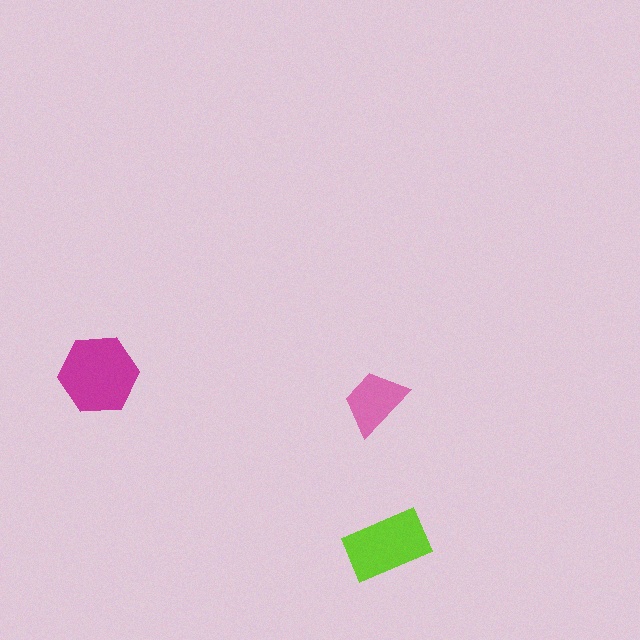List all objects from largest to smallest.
The magenta hexagon, the lime rectangle, the pink trapezoid.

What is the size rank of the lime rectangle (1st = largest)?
2nd.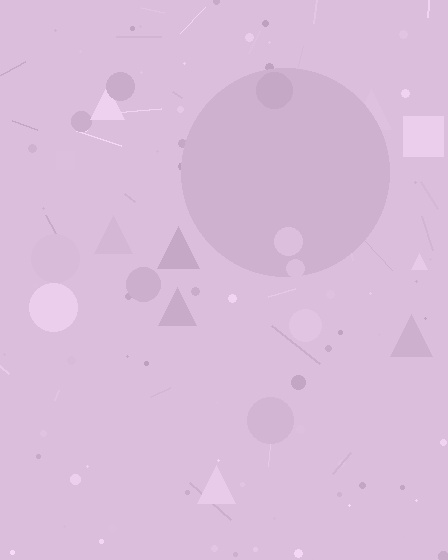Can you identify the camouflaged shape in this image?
The camouflaged shape is a circle.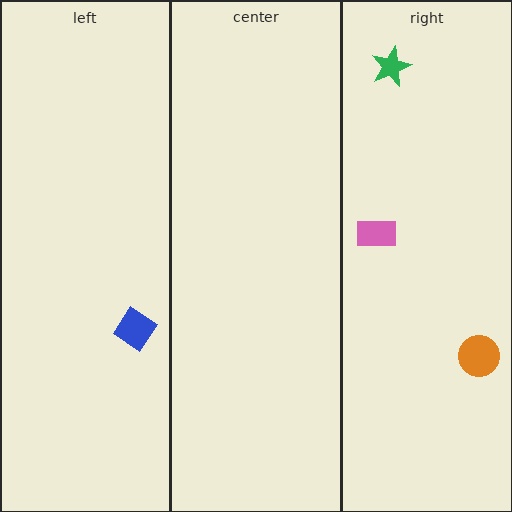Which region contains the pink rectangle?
The right region.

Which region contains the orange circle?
The right region.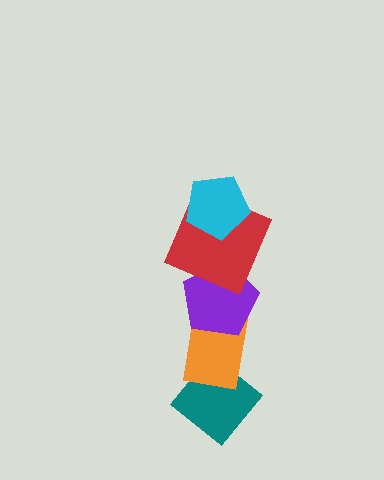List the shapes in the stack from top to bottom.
From top to bottom: the cyan pentagon, the red square, the purple pentagon, the orange rectangle, the teal diamond.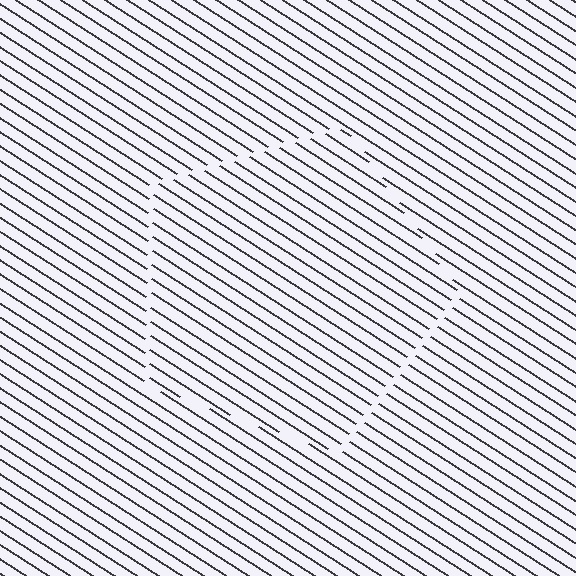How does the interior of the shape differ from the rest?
The interior of the shape contains the same grating, shifted by half a period — the contour is defined by the phase discontinuity where line-ends from the inner and outer gratings abut.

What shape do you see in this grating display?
An illusory pentagon. The interior of the shape contains the same grating, shifted by half a period — the contour is defined by the phase discontinuity where line-ends from the inner and outer gratings abut.